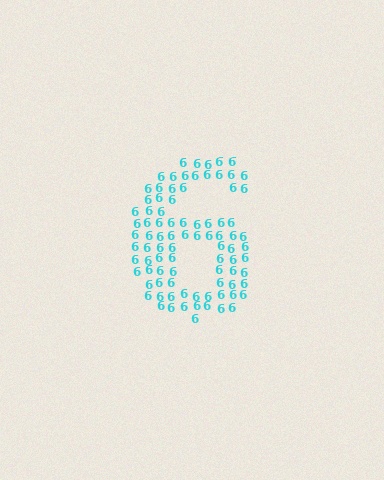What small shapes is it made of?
It is made of small digit 6's.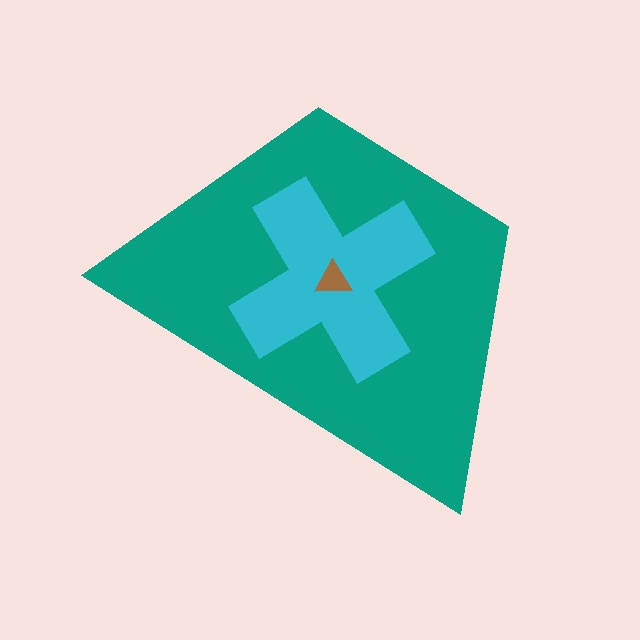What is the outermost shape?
The teal trapezoid.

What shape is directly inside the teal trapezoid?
The cyan cross.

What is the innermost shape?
The brown triangle.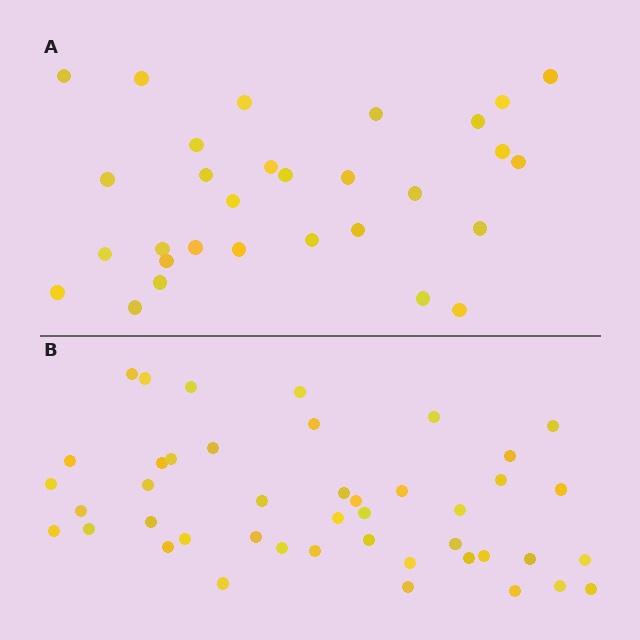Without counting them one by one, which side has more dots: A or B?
Region B (the bottom region) has more dots.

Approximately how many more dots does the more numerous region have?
Region B has approximately 15 more dots than region A.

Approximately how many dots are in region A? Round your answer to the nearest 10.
About 30 dots.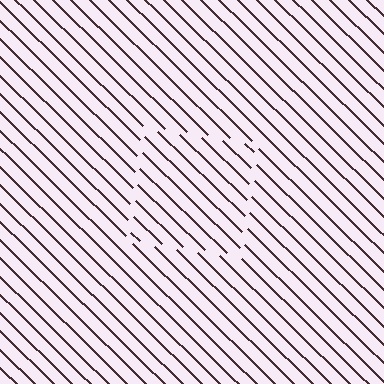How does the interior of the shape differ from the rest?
The interior of the shape contains the same grating, shifted by half a period — the contour is defined by the phase discontinuity where line-ends from the inner and outer gratings abut.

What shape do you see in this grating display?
An illusory square. The interior of the shape contains the same grating, shifted by half a period — the contour is defined by the phase discontinuity where line-ends from the inner and outer gratings abut.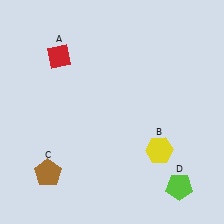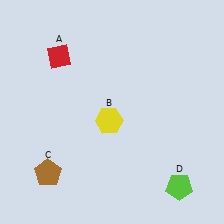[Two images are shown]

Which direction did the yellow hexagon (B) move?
The yellow hexagon (B) moved left.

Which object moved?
The yellow hexagon (B) moved left.